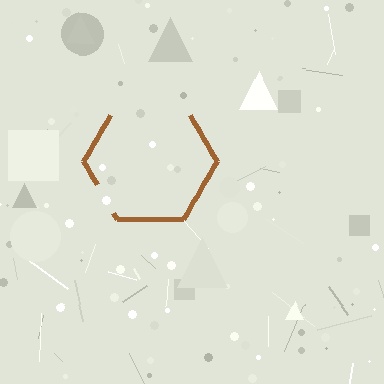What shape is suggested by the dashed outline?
The dashed outline suggests a hexagon.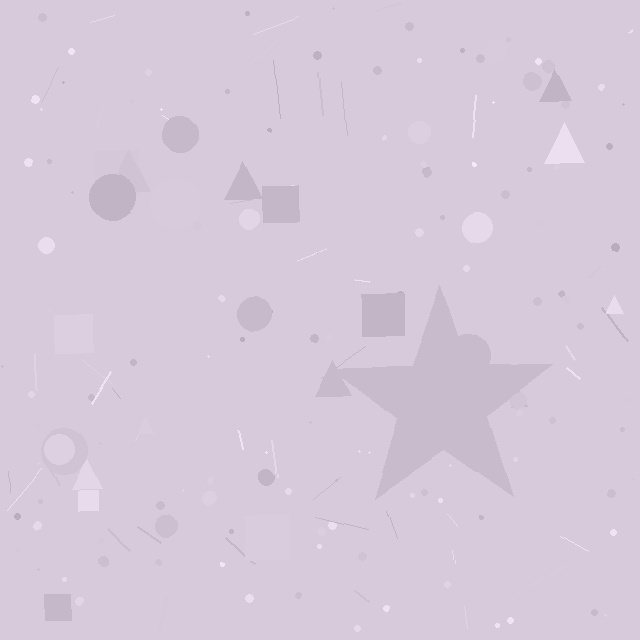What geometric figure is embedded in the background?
A star is embedded in the background.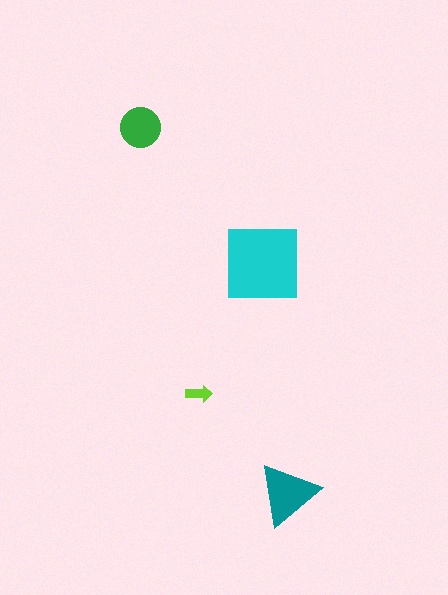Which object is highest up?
The green circle is topmost.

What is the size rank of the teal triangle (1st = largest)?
2nd.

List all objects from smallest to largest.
The lime arrow, the green circle, the teal triangle, the cyan square.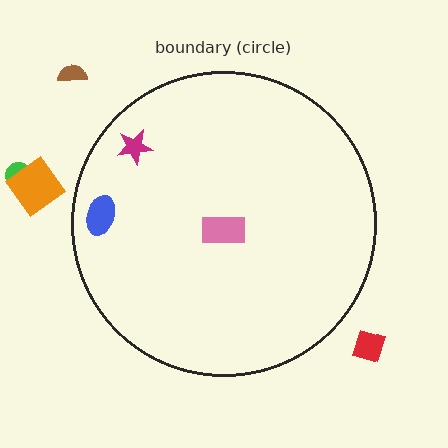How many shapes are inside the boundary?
3 inside, 4 outside.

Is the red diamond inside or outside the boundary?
Outside.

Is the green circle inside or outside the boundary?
Outside.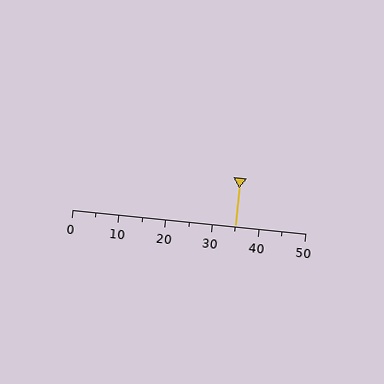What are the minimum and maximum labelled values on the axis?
The axis runs from 0 to 50.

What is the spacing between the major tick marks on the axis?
The major ticks are spaced 10 apart.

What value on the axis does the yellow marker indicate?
The marker indicates approximately 35.